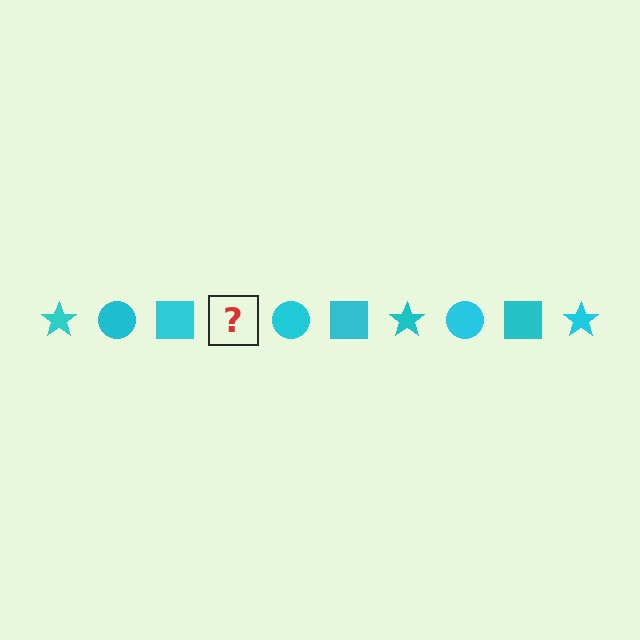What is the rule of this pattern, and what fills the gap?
The rule is that the pattern cycles through star, circle, square shapes in cyan. The gap should be filled with a cyan star.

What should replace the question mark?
The question mark should be replaced with a cyan star.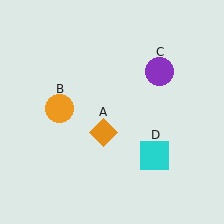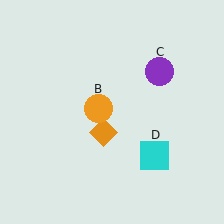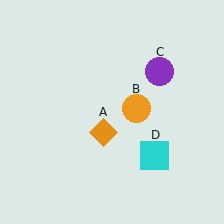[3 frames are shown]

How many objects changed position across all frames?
1 object changed position: orange circle (object B).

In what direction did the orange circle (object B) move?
The orange circle (object B) moved right.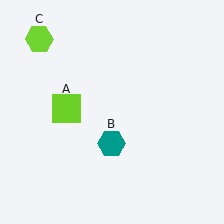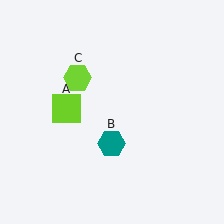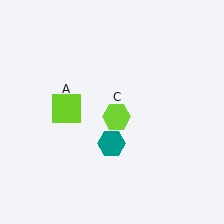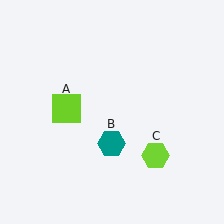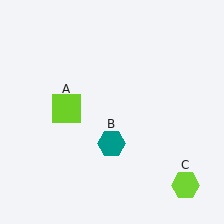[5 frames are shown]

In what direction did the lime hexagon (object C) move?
The lime hexagon (object C) moved down and to the right.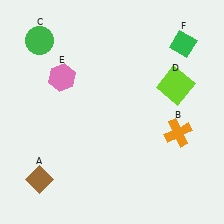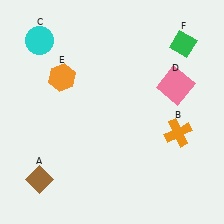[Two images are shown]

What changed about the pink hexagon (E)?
In Image 1, E is pink. In Image 2, it changed to orange.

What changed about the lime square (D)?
In Image 1, D is lime. In Image 2, it changed to pink.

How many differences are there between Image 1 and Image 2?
There are 3 differences between the two images.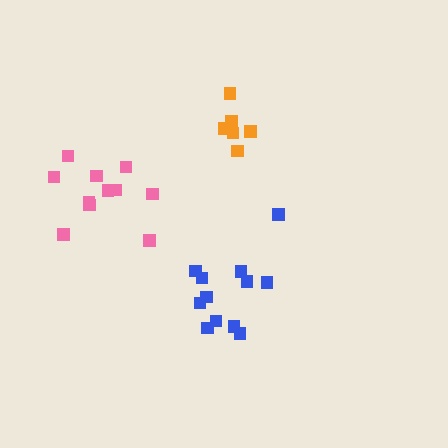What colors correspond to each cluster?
The clusters are colored: orange, pink, blue.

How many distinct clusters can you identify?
There are 3 distinct clusters.